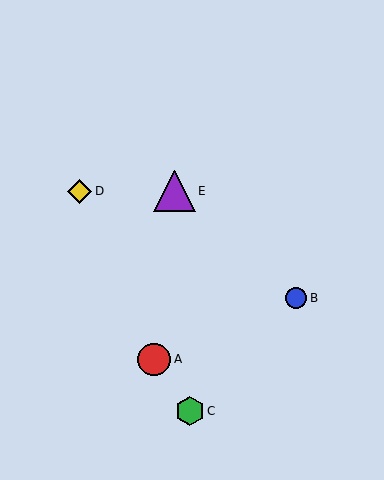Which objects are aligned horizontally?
Objects D, E are aligned horizontally.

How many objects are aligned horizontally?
2 objects (D, E) are aligned horizontally.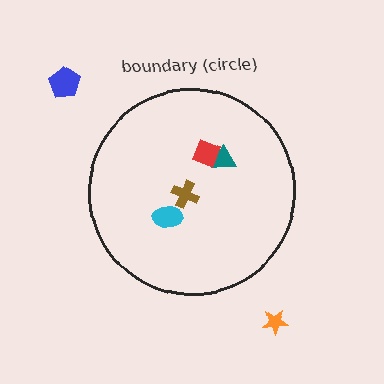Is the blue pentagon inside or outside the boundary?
Outside.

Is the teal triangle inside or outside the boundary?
Inside.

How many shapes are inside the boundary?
4 inside, 2 outside.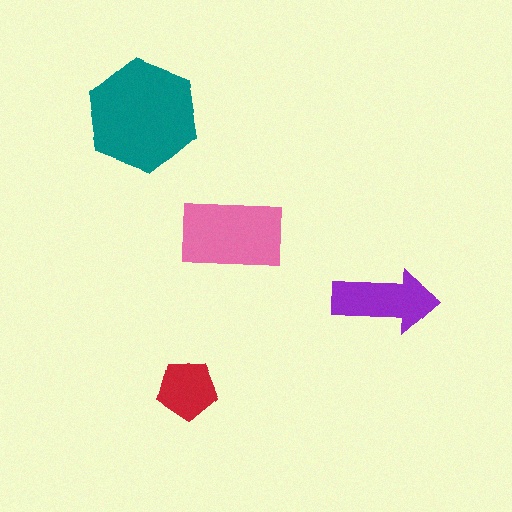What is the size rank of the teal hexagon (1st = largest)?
1st.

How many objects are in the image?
There are 4 objects in the image.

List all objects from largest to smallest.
The teal hexagon, the pink rectangle, the purple arrow, the red pentagon.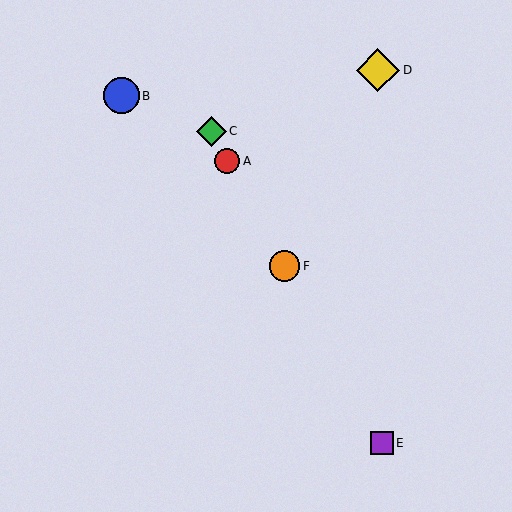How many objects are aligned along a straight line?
4 objects (A, C, E, F) are aligned along a straight line.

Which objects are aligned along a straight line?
Objects A, C, E, F are aligned along a straight line.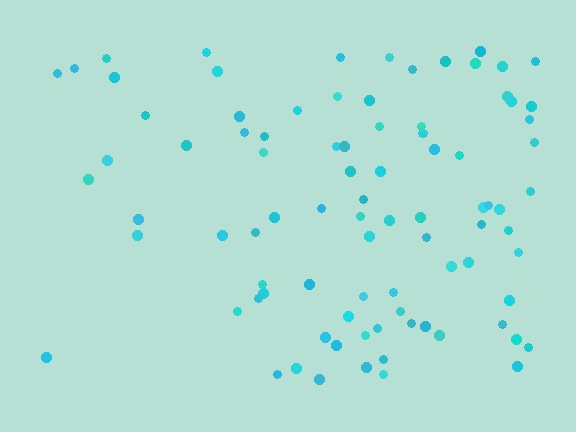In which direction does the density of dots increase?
From left to right, with the right side densest.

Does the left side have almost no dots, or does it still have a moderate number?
Still a moderate number, just noticeably fewer than the right.